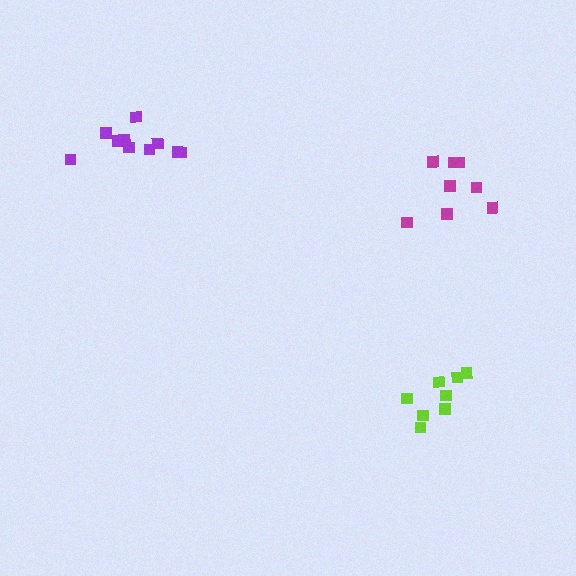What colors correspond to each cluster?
The clusters are colored: purple, lime, magenta.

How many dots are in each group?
Group 1: 10 dots, Group 2: 8 dots, Group 3: 8 dots (26 total).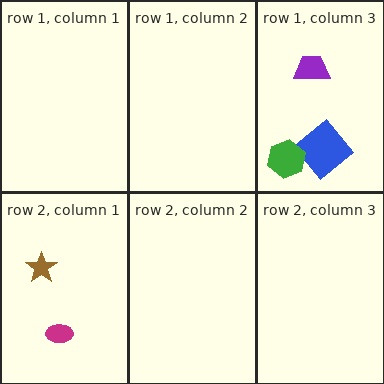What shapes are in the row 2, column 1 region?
The brown star, the magenta ellipse.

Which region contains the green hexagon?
The row 1, column 3 region.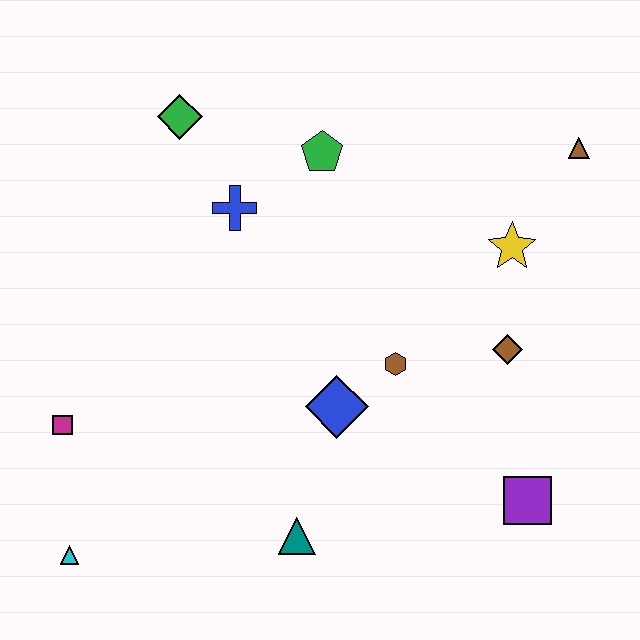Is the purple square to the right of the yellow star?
Yes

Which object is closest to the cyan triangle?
The magenta square is closest to the cyan triangle.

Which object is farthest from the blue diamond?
The brown triangle is farthest from the blue diamond.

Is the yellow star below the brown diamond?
No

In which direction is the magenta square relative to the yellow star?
The magenta square is to the left of the yellow star.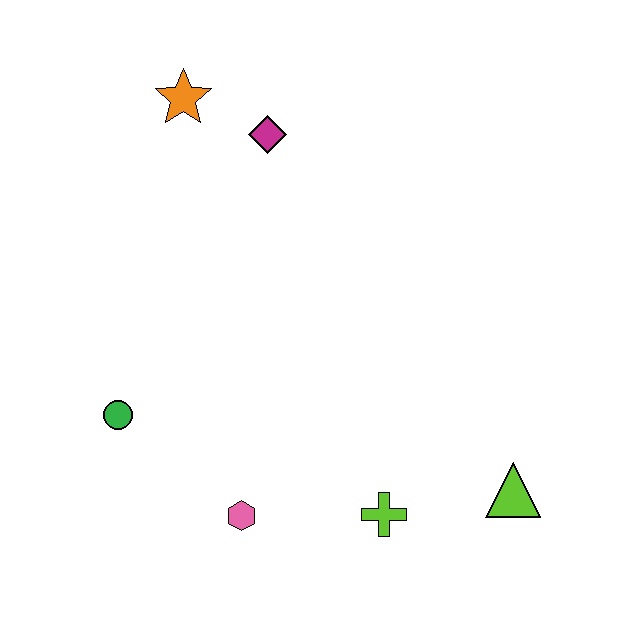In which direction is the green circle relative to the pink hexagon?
The green circle is to the left of the pink hexagon.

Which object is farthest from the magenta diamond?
The lime triangle is farthest from the magenta diamond.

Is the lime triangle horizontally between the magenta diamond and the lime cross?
No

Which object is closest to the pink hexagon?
The lime cross is closest to the pink hexagon.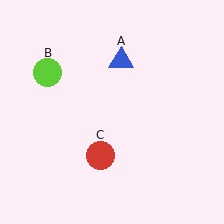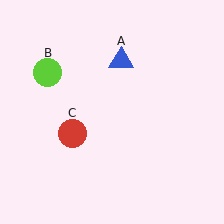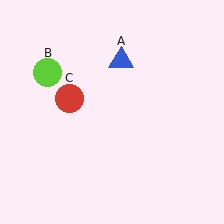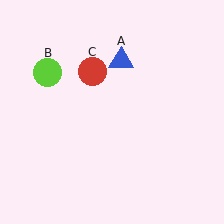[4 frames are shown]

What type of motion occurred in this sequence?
The red circle (object C) rotated clockwise around the center of the scene.